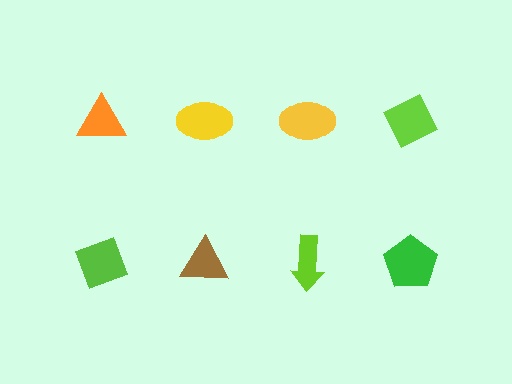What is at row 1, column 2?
A yellow ellipse.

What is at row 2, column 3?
A lime arrow.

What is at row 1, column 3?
A yellow ellipse.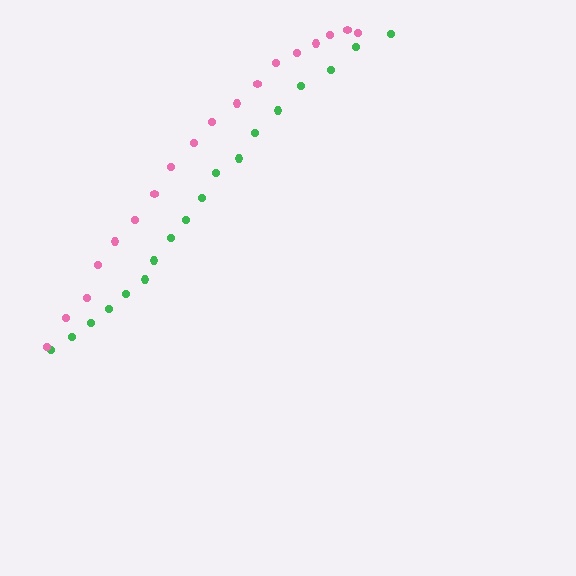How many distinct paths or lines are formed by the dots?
There are 2 distinct paths.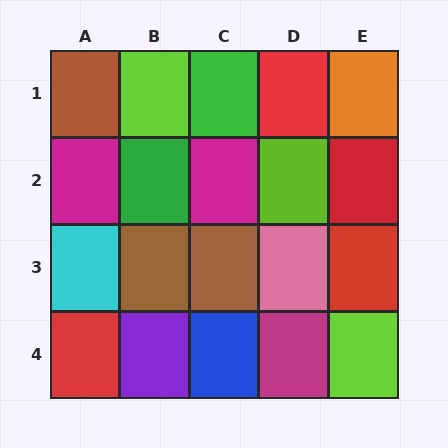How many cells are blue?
1 cell is blue.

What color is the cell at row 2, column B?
Green.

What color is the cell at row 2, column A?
Magenta.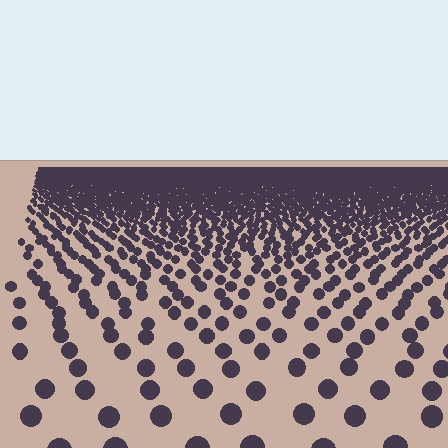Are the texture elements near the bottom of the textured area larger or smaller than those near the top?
Larger. Near the bottom, elements are closer to the viewer and appear at a bigger on-screen size.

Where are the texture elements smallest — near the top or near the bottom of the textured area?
Near the top.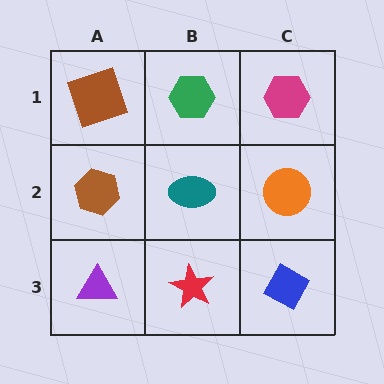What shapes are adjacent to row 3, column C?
An orange circle (row 2, column C), a red star (row 3, column B).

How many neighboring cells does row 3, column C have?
2.